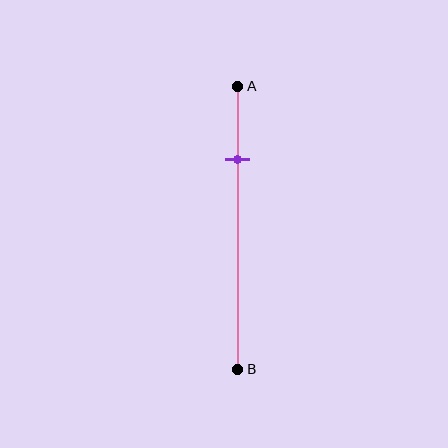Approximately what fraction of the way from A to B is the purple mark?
The purple mark is approximately 25% of the way from A to B.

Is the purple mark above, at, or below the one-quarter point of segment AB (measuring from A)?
The purple mark is approximately at the one-quarter point of segment AB.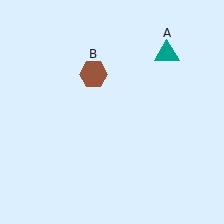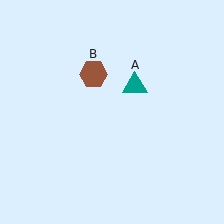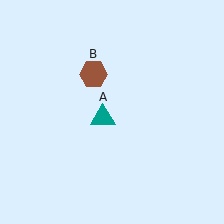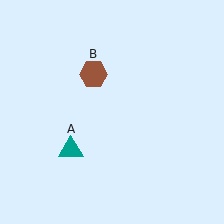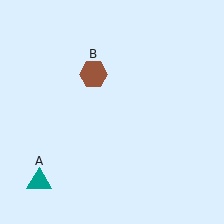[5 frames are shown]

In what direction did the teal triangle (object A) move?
The teal triangle (object A) moved down and to the left.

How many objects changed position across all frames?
1 object changed position: teal triangle (object A).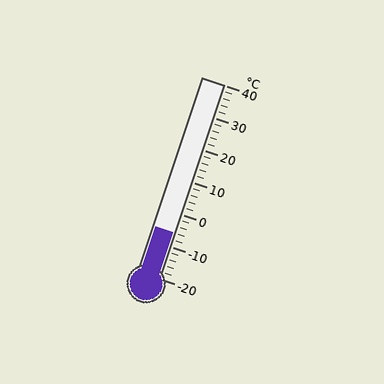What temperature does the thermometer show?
The thermometer shows approximately -6°C.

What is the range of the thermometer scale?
The thermometer scale ranges from -20°C to 40°C.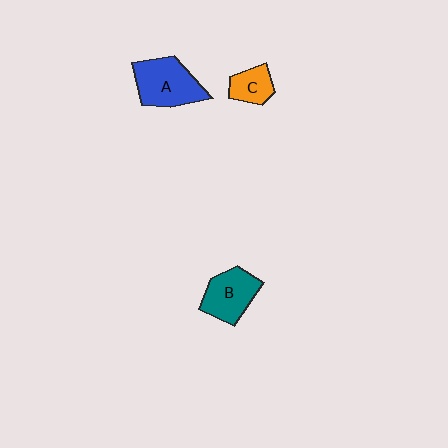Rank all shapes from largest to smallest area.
From largest to smallest: A (blue), B (teal), C (orange).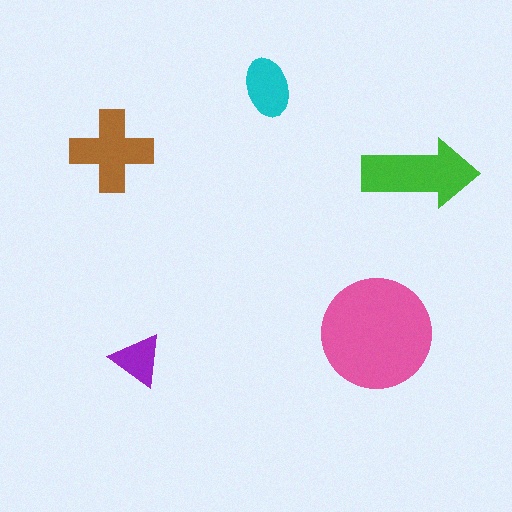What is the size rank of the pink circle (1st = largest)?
1st.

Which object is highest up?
The cyan ellipse is topmost.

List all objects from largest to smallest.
The pink circle, the green arrow, the brown cross, the cyan ellipse, the purple triangle.